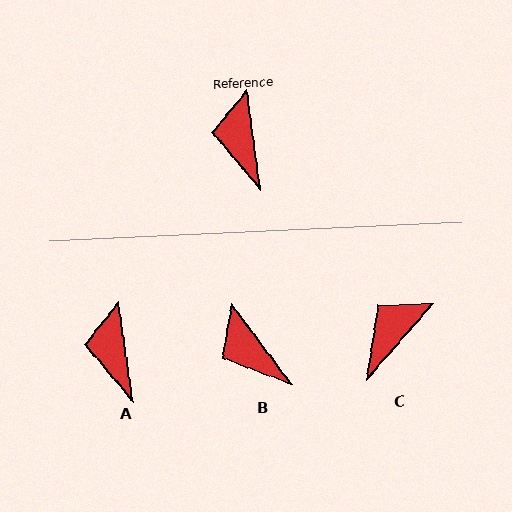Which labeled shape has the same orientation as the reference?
A.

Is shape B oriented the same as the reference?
No, it is off by about 29 degrees.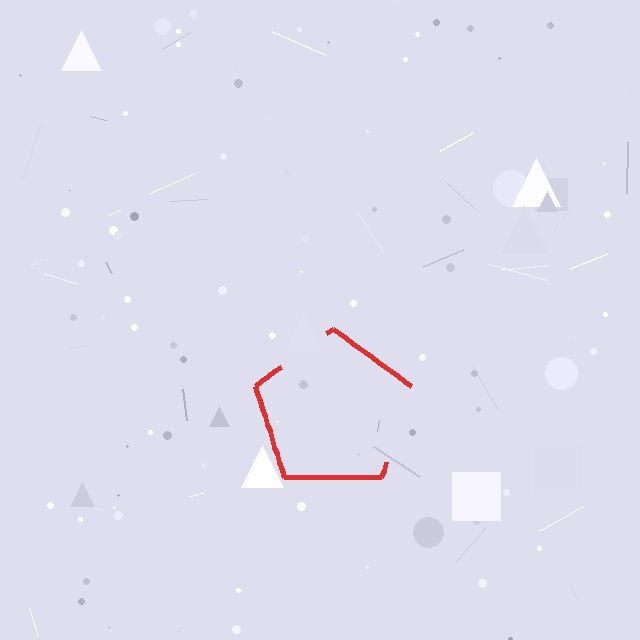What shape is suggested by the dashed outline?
The dashed outline suggests a pentagon.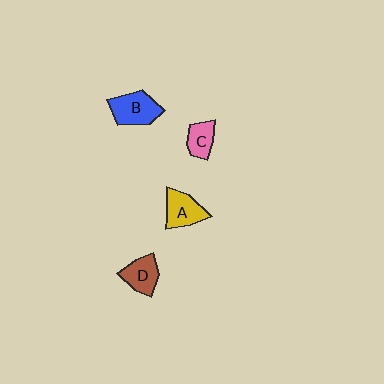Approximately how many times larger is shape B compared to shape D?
Approximately 1.3 times.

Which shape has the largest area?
Shape B (blue).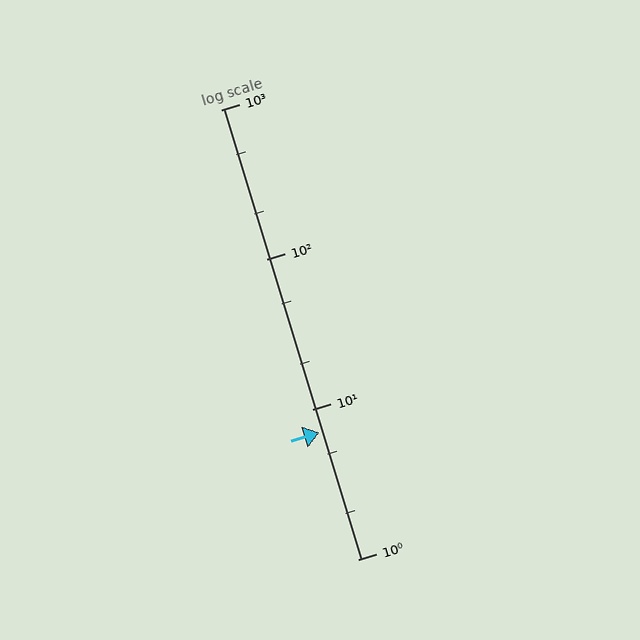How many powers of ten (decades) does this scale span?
The scale spans 3 decades, from 1 to 1000.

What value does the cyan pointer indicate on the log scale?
The pointer indicates approximately 7.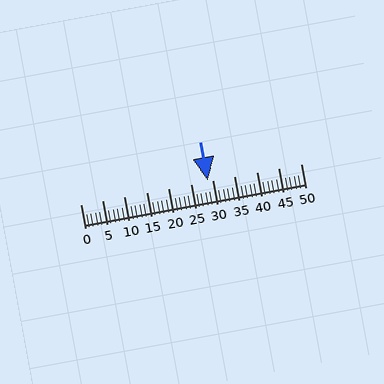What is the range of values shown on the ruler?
The ruler shows values from 0 to 50.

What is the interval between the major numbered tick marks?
The major tick marks are spaced 5 units apart.